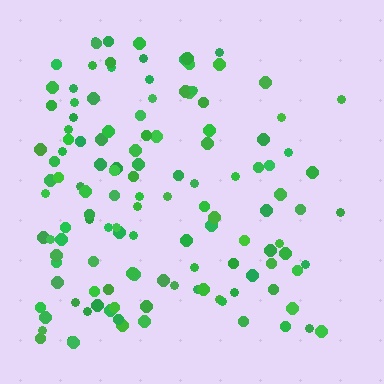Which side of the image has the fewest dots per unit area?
The right.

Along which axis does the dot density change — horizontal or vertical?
Horizontal.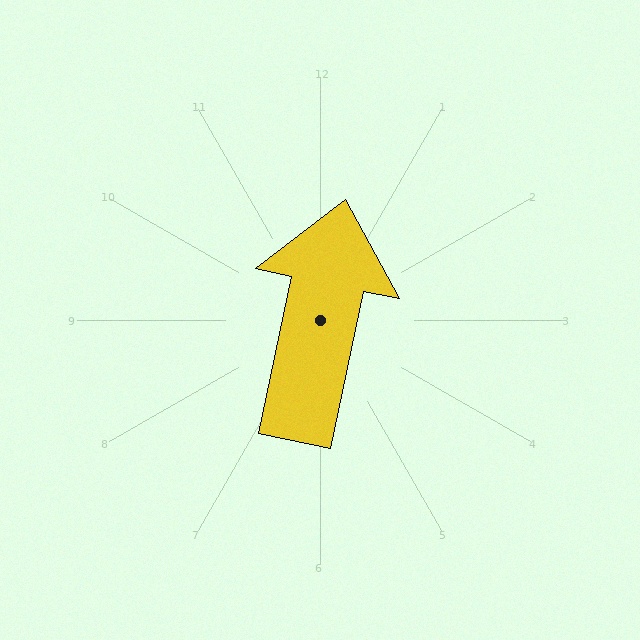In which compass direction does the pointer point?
North.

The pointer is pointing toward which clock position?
Roughly 12 o'clock.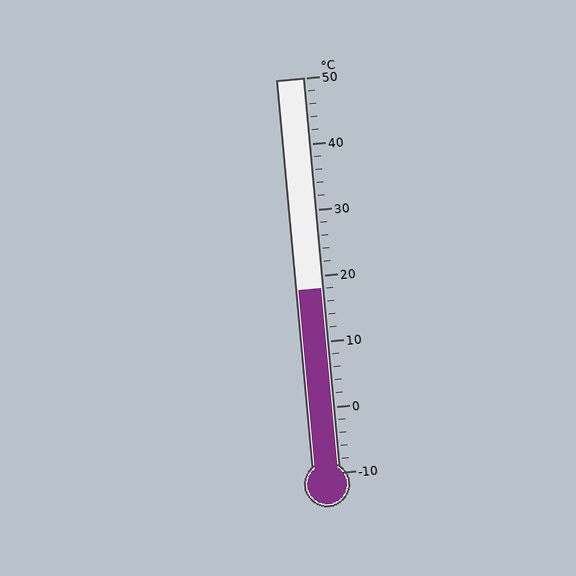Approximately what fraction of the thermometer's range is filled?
The thermometer is filled to approximately 45% of its range.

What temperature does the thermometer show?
The thermometer shows approximately 18°C.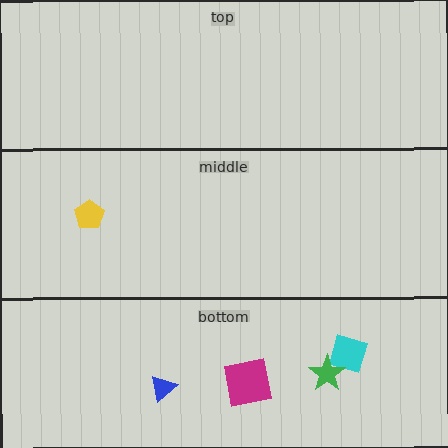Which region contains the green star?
The bottom region.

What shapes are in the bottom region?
The cyan diamond, the green star, the magenta square, the blue triangle.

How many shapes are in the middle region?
1.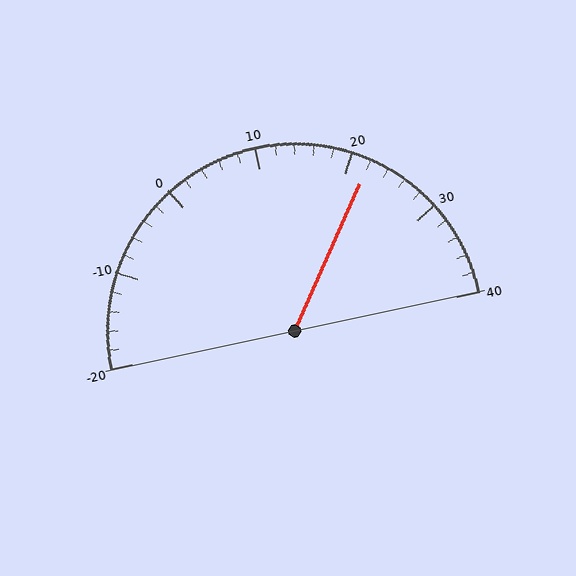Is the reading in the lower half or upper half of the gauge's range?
The reading is in the upper half of the range (-20 to 40).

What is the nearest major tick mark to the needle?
The nearest major tick mark is 20.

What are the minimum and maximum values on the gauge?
The gauge ranges from -20 to 40.